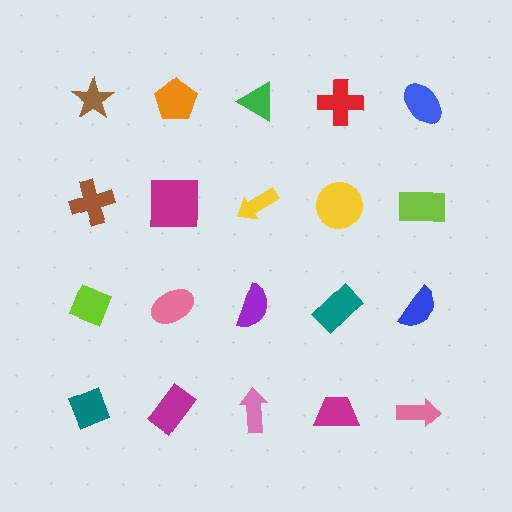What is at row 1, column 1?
A brown star.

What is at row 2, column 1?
A brown cross.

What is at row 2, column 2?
A magenta square.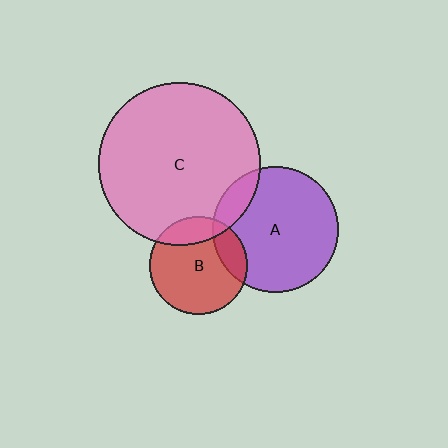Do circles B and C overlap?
Yes.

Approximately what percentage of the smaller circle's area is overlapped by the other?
Approximately 20%.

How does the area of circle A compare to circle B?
Approximately 1.6 times.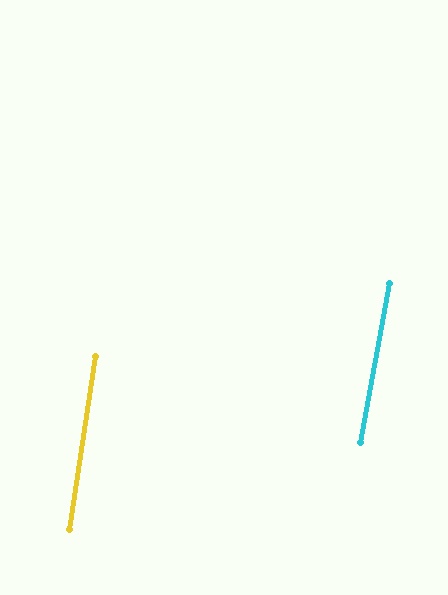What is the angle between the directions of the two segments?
Approximately 2 degrees.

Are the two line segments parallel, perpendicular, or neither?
Parallel — their directions differ by only 1.7°.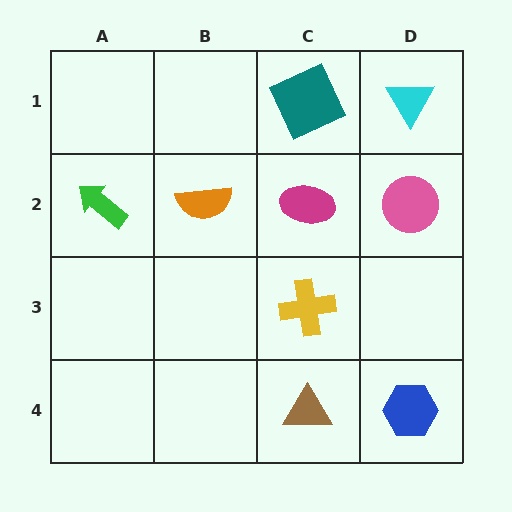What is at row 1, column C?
A teal square.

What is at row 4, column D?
A blue hexagon.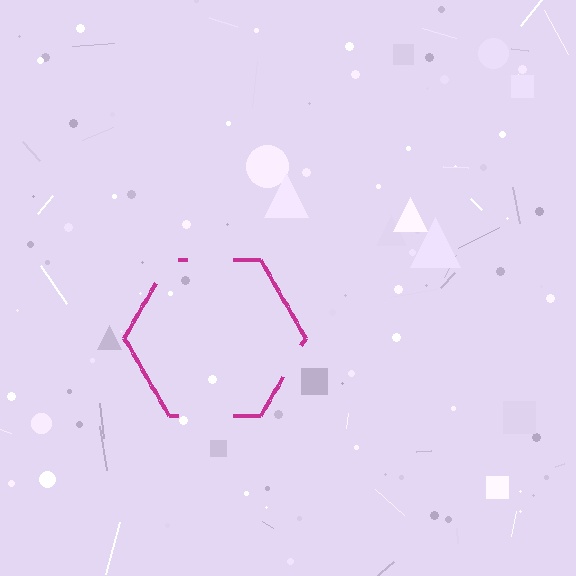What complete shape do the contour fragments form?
The contour fragments form a hexagon.